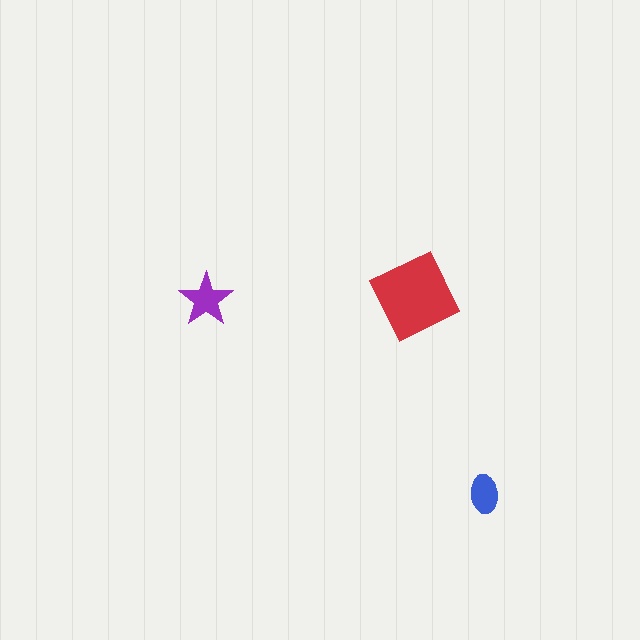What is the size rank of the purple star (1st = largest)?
2nd.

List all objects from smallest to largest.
The blue ellipse, the purple star, the red square.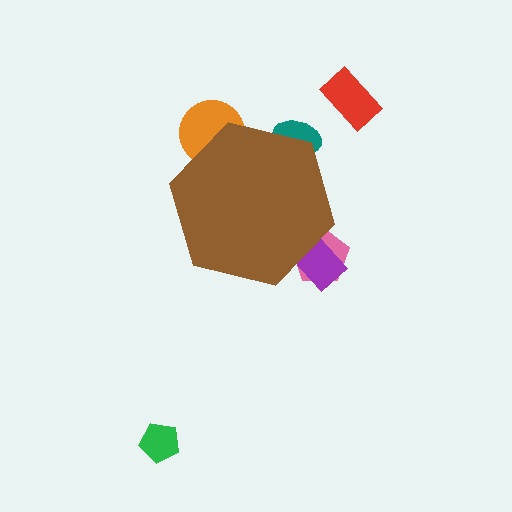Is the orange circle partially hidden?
Yes, the orange circle is partially hidden behind the brown hexagon.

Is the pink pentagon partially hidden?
Yes, the pink pentagon is partially hidden behind the brown hexagon.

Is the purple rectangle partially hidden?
Yes, the purple rectangle is partially hidden behind the brown hexagon.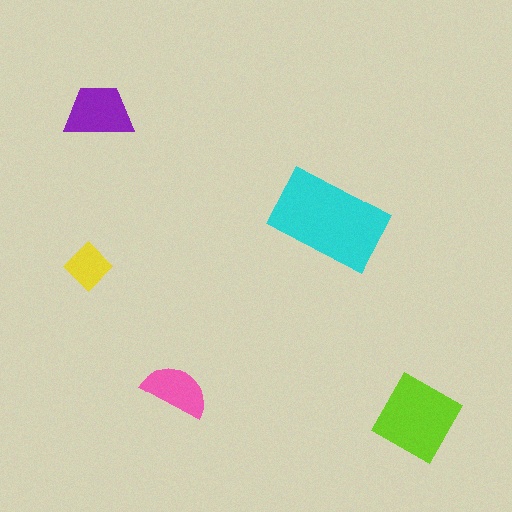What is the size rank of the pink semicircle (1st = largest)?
4th.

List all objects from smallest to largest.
The yellow diamond, the pink semicircle, the purple trapezoid, the lime square, the cyan rectangle.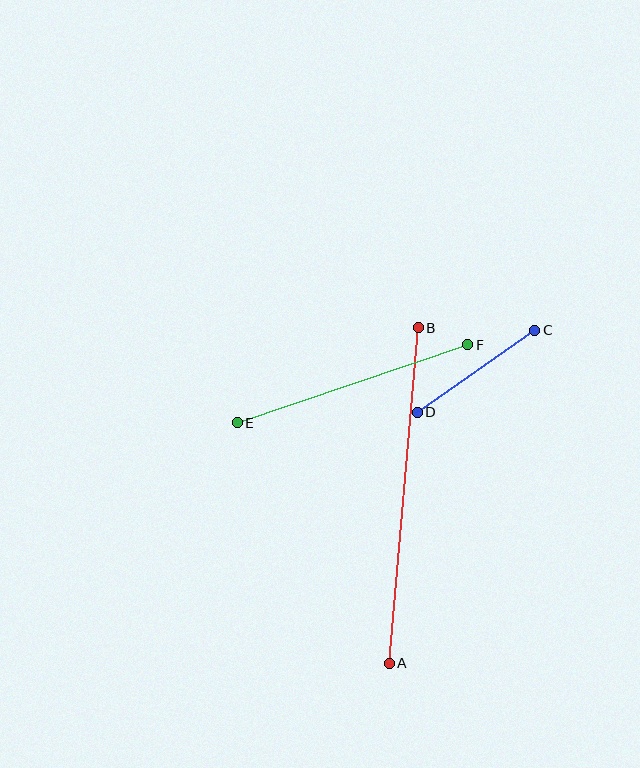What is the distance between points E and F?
The distance is approximately 243 pixels.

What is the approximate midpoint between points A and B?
The midpoint is at approximately (404, 496) pixels.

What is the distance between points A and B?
The distance is approximately 337 pixels.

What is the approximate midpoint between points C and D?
The midpoint is at approximately (476, 371) pixels.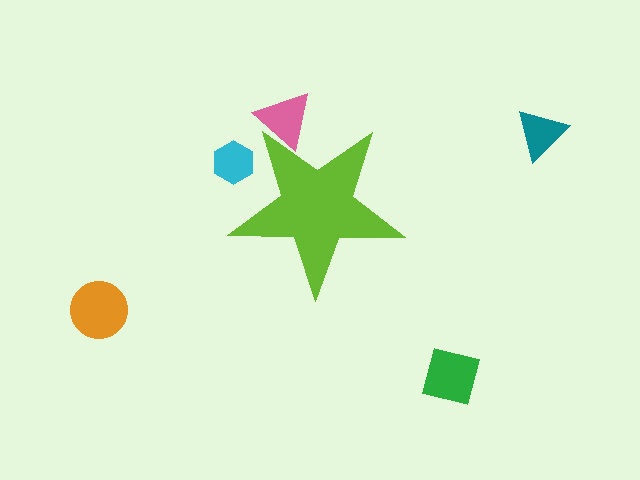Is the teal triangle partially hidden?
No, the teal triangle is fully visible.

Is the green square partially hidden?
No, the green square is fully visible.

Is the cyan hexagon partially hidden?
Yes, the cyan hexagon is partially hidden behind the lime star.